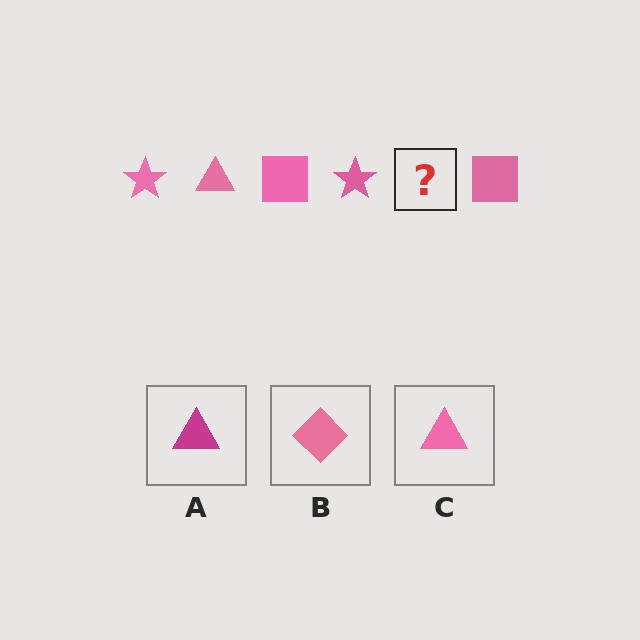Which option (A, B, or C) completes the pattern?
C.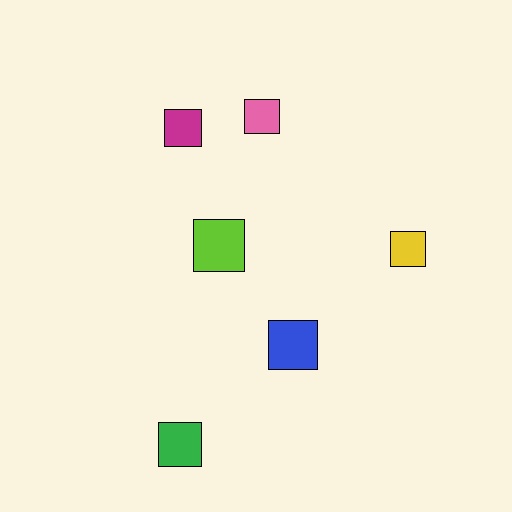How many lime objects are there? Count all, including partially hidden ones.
There is 1 lime object.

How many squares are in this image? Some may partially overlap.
There are 6 squares.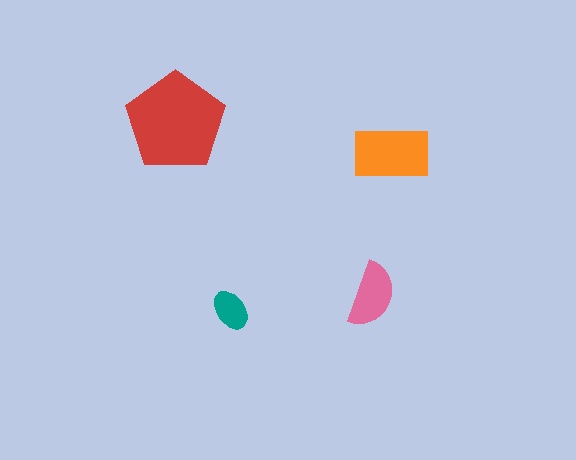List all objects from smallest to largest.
The teal ellipse, the pink semicircle, the orange rectangle, the red pentagon.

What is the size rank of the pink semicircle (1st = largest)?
3rd.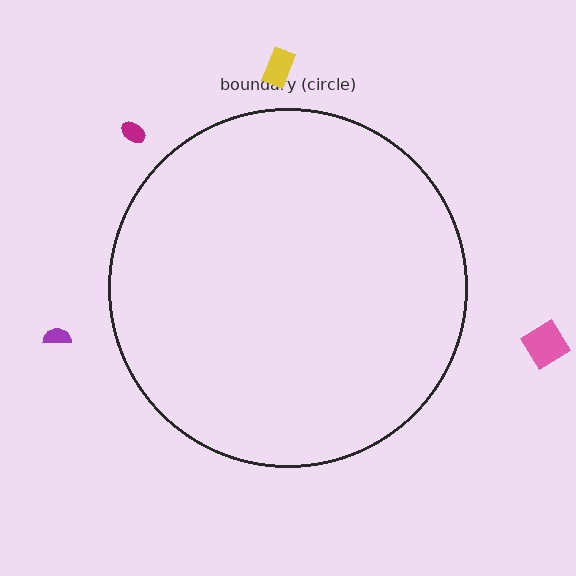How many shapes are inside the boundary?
0 inside, 4 outside.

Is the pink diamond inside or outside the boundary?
Outside.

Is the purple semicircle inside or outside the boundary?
Outside.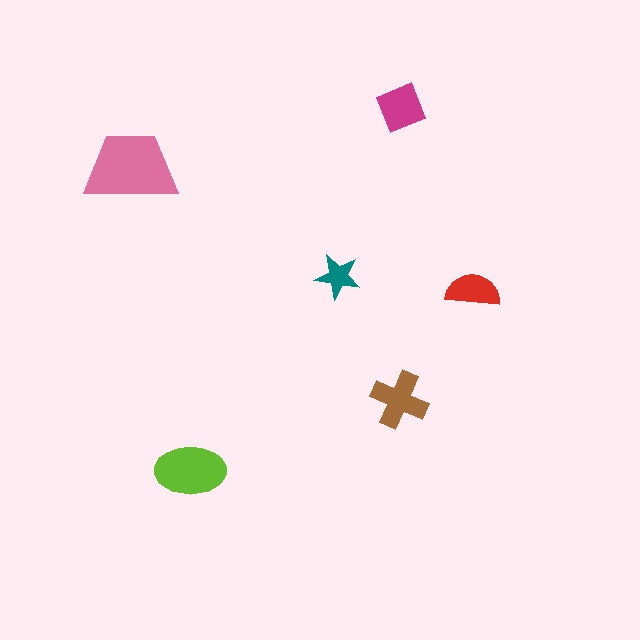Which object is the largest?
The pink trapezoid.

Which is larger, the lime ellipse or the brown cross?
The lime ellipse.